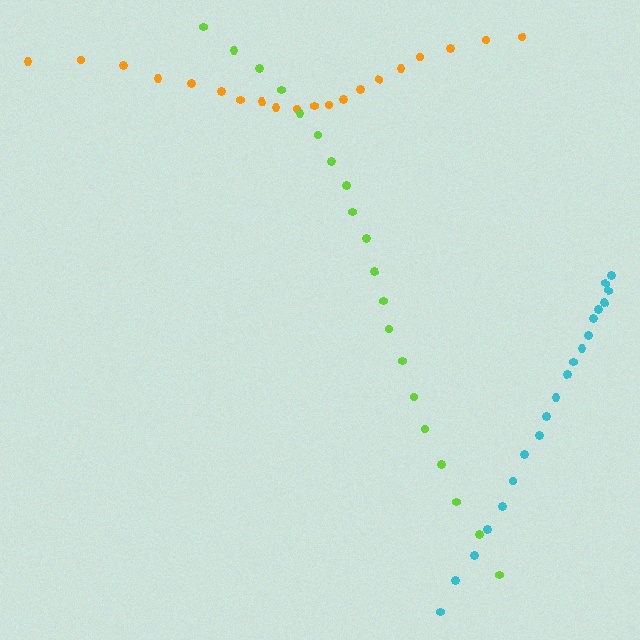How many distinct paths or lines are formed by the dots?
There are 3 distinct paths.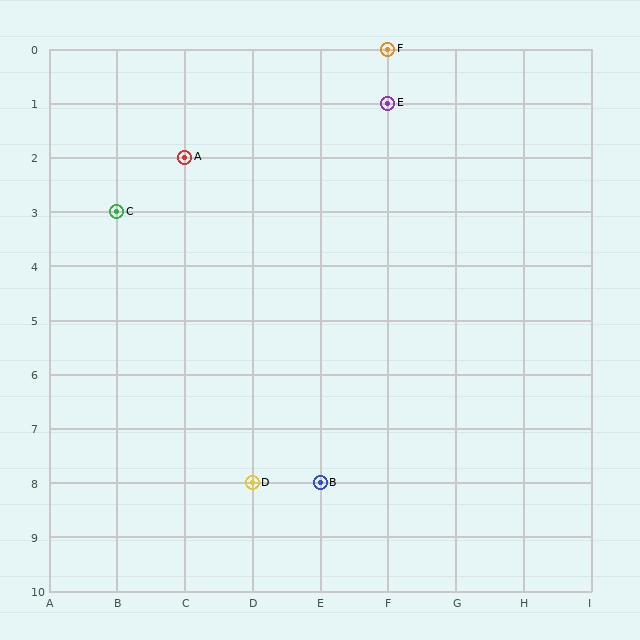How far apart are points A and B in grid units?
Points A and B are 2 columns and 6 rows apart (about 6.3 grid units diagonally).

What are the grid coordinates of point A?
Point A is at grid coordinates (C, 2).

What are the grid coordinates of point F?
Point F is at grid coordinates (F, 0).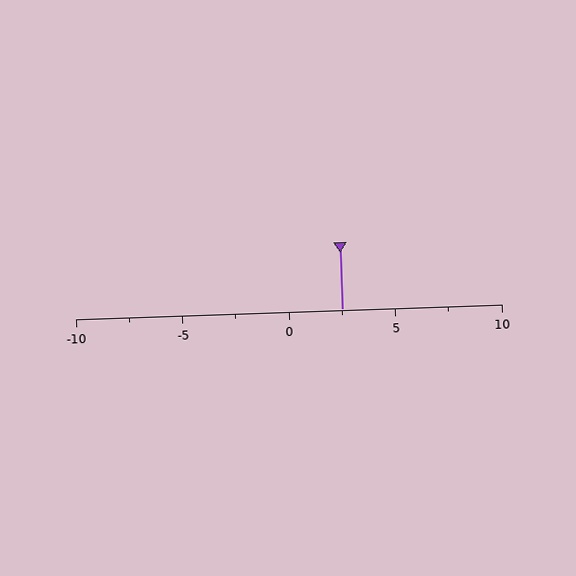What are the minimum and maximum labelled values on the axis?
The axis runs from -10 to 10.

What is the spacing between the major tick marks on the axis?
The major ticks are spaced 5 apart.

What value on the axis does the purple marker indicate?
The marker indicates approximately 2.5.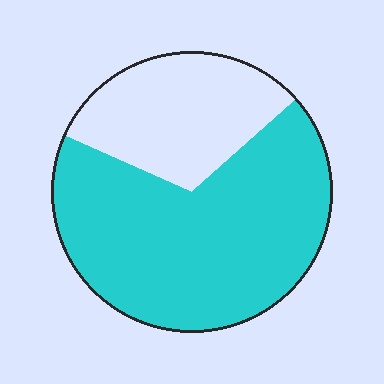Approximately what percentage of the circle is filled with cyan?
Approximately 70%.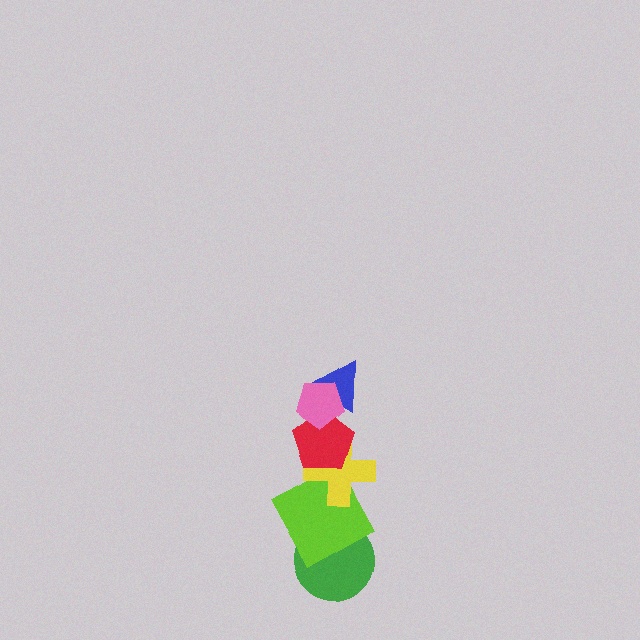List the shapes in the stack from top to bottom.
From top to bottom: the pink pentagon, the blue triangle, the red pentagon, the yellow cross, the lime square, the green circle.